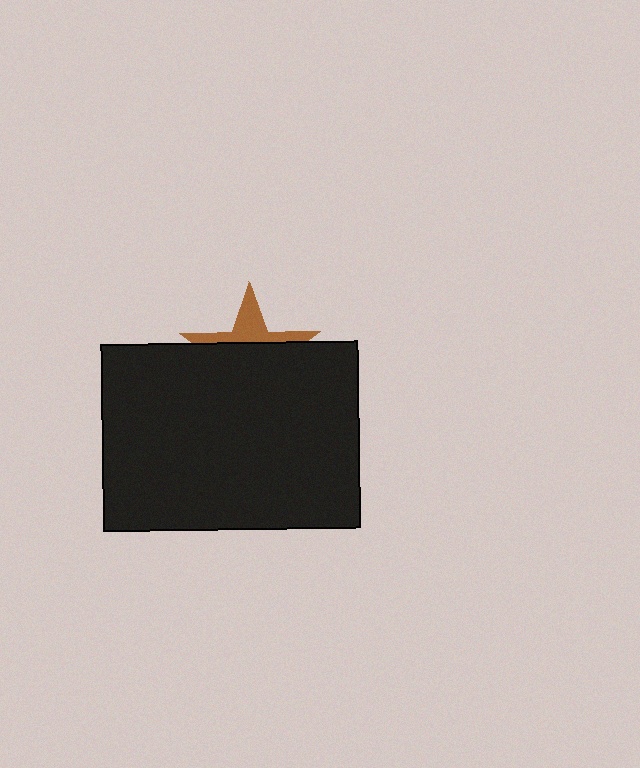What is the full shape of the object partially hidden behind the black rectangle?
The partially hidden object is a brown star.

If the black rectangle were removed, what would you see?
You would see the complete brown star.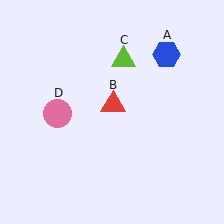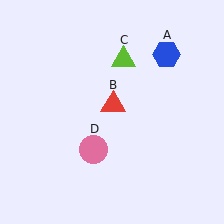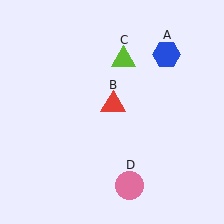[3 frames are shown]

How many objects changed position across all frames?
1 object changed position: pink circle (object D).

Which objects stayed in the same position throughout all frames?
Blue hexagon (object A) and red triangle (object B) and lime triangle (object C) remained stationary.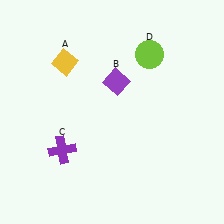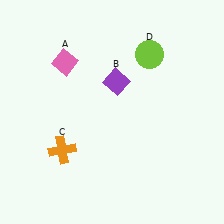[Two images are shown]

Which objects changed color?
A changed from yellow to pink. C changed from purple to orange.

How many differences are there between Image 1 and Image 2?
There are 2 differences between the two images.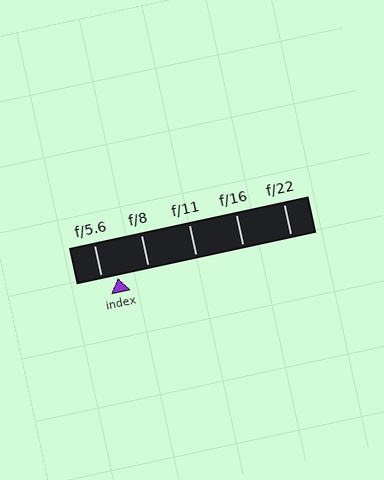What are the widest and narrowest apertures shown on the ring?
The widest aperture shown is f/5.6 and the narrowest is f/22.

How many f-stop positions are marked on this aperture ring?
There are 5 f-stop positions marked.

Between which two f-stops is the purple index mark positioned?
The index mark is between f/5.6 and f/8.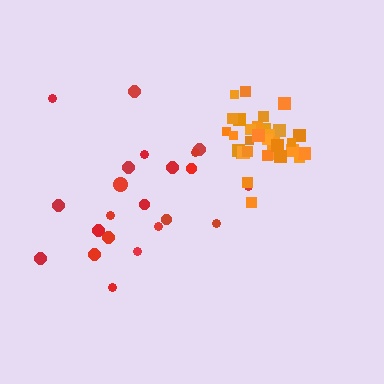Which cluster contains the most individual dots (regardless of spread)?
Orange (32).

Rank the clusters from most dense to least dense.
orange, red.